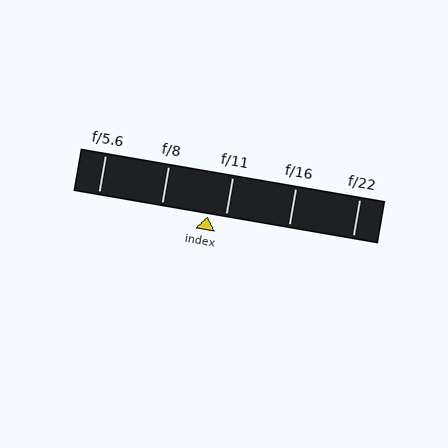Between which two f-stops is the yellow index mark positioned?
The index mark is between f/8 and f/11.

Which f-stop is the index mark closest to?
The index mark is closest to f/11.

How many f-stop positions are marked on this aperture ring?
There are 5 f-stop positions marked.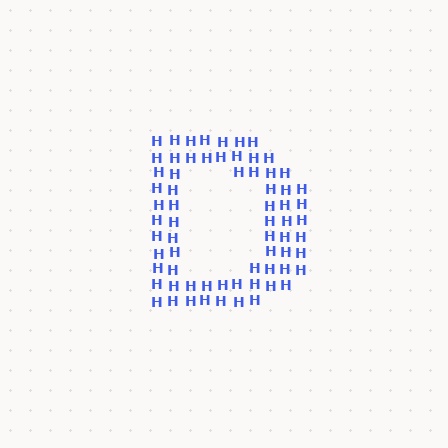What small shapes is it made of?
It is made of small letter H's.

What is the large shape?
The large shape is the letter D.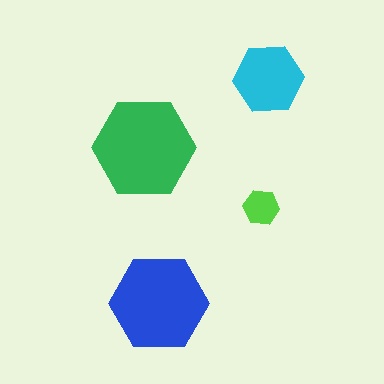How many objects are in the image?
There are 4 objects in the image.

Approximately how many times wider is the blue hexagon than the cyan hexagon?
About 1.5 times wider.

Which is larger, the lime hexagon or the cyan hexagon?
The cyan one.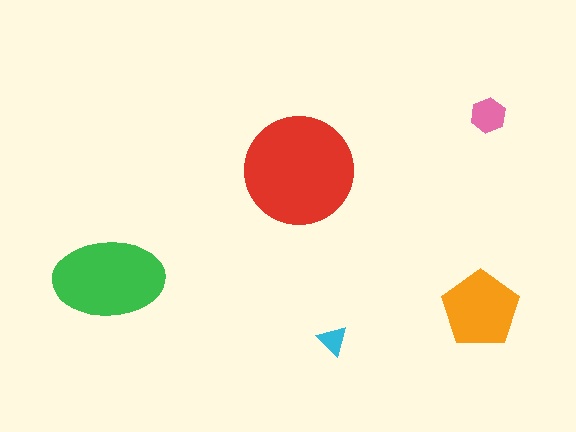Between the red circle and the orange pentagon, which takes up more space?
The red circle.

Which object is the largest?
The red circle.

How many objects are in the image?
There are 5 objects in the image.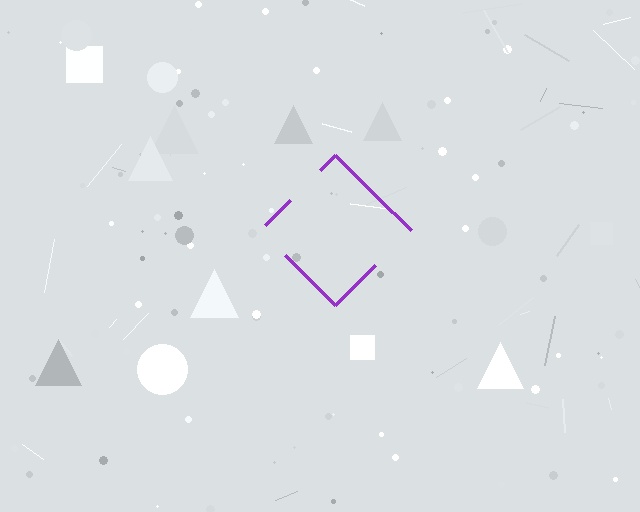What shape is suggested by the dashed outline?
The dashed outline suggests a diamond.